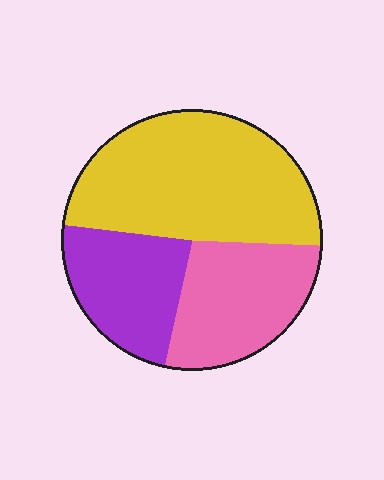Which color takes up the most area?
Yellow, at roughly 50%.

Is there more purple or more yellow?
Yellow.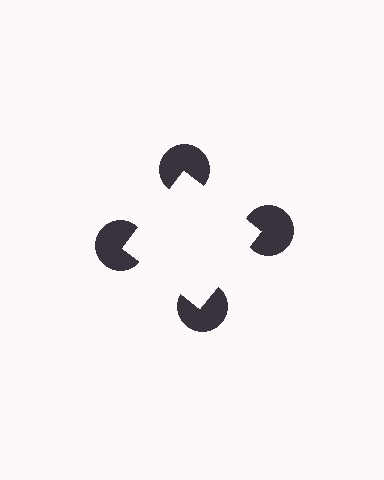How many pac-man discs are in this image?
There are 4 — one at each vertex of the illusory square.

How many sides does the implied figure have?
4 sides.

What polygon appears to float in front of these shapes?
An illusory square — its edges are inferred from the aligned wedge cuts in the pac-man discs, not physically drawn.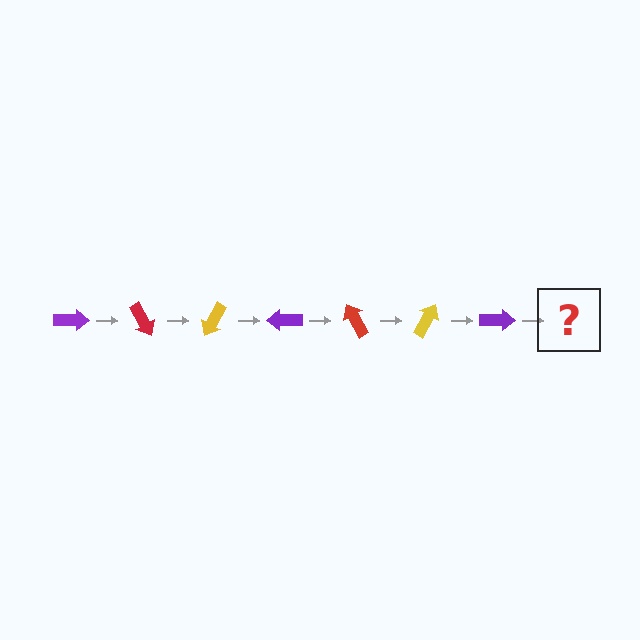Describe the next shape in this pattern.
It should be a red arrow, rotated 420 degrees from the start.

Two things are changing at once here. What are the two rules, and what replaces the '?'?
The two rules are that it rotates 60 degrees each step and the color cycles through purple, red, and yellow. The '?' should be a red arrow, rotated 420 degrees from the start.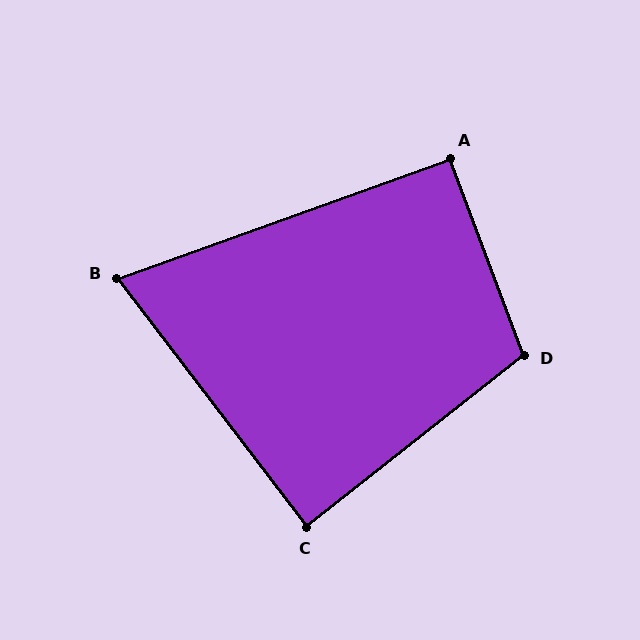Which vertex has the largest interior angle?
D, at approximately 108 degrees.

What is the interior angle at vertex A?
Approximately 91 degrees (approximately right).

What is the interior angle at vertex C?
Approximately 89 degrees (approximately right).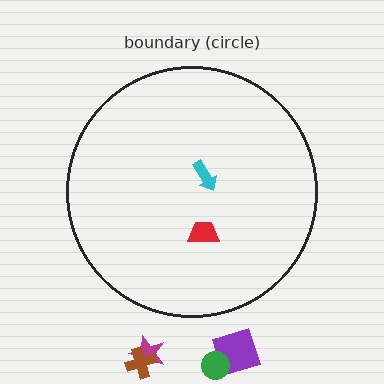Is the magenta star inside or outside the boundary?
Outside.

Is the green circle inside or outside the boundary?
Outside.